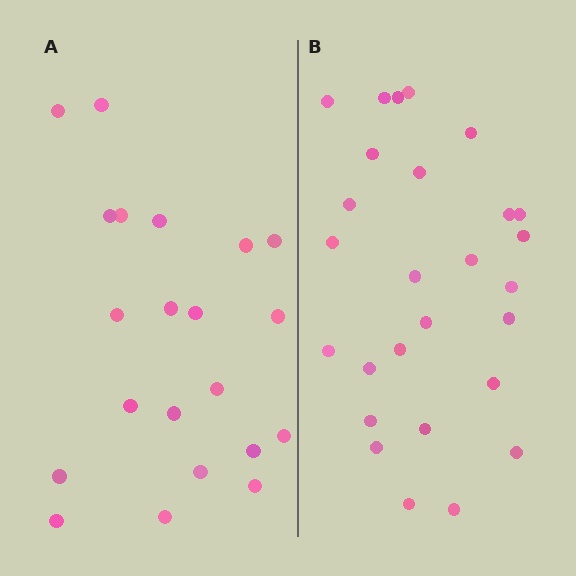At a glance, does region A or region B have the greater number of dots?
Region B (the right region) has more dots.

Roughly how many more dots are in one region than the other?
Region B has about 6 more dots than region A.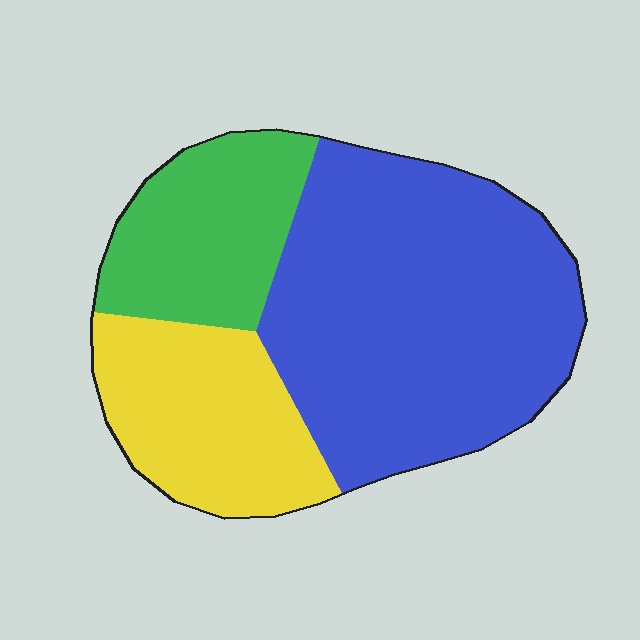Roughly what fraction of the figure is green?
Green takes up between a sixth and a third of the figure.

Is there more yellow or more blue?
Blue.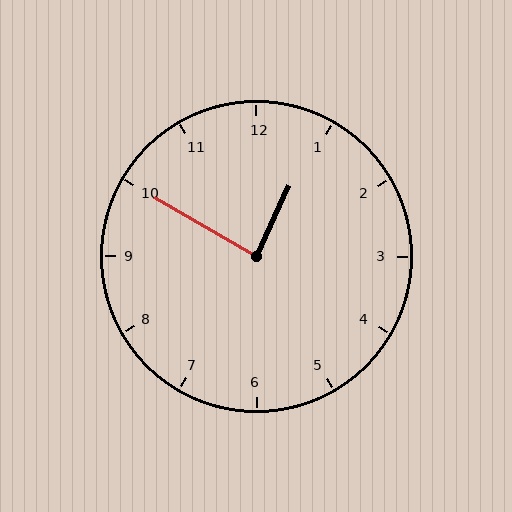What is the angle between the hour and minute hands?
Approximately 85 degrees.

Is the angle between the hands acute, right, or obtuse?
It is right.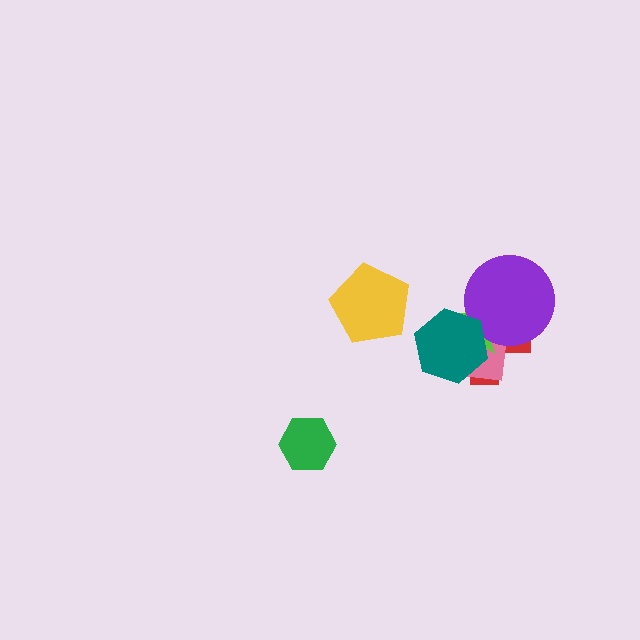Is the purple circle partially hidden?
Yes, it is partially covered by another shape.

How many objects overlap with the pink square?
4 objects overlap with the pink square.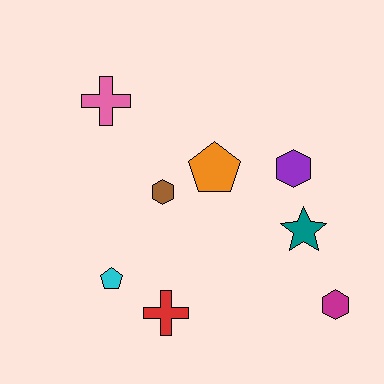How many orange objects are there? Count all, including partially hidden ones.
There is 1 orange object.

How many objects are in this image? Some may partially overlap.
There are 8 objects.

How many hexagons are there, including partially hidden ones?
There are 3 hexagons.